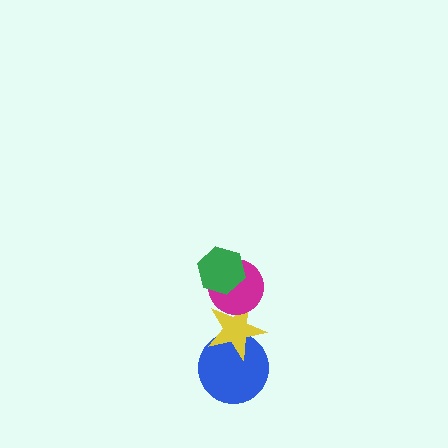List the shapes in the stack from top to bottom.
From top to bottom: the green hexagon, the magenta circle, the yellow star, the blue circle.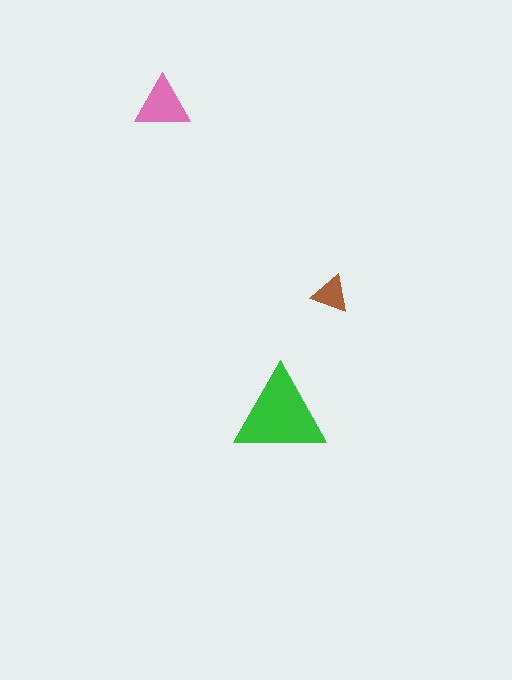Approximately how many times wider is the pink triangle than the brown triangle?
About 1.5 times wider.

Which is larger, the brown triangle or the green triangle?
The green one.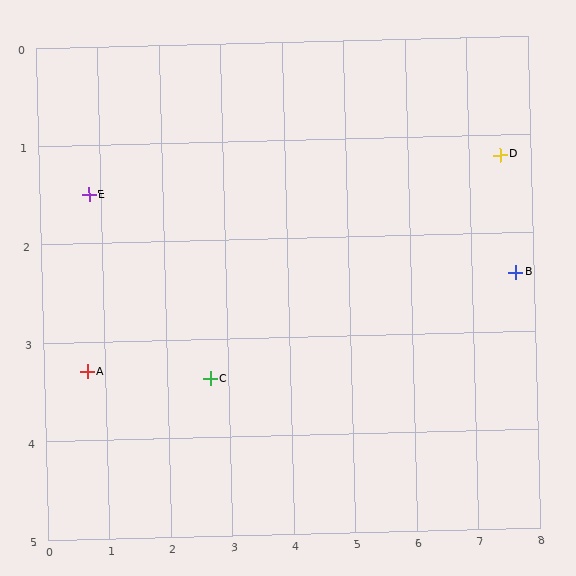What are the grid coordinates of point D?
Point D is at approximately (7.5, 1.2).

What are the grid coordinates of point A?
Point A is at approximately (0.7, 3.3).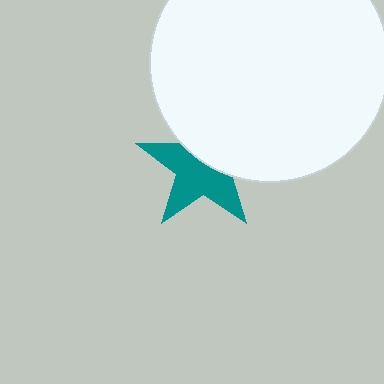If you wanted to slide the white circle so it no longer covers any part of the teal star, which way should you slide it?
Slide it up — that is the most direct way to separate the two shapes.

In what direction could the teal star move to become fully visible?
The teal star could move down. That would shift it out from behind the white circle entirely.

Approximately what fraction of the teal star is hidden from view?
Roughly 41% of the teal star is hidden behind the white circle.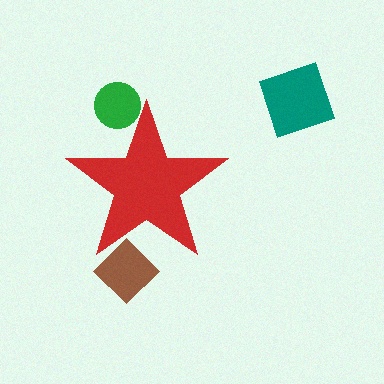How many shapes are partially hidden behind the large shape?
2 shapes are partially hidden.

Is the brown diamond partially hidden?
Yes, the brown diamond is partially hidden behind the red star.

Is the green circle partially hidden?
Yes, the green circle is partially hidden behind the red star.